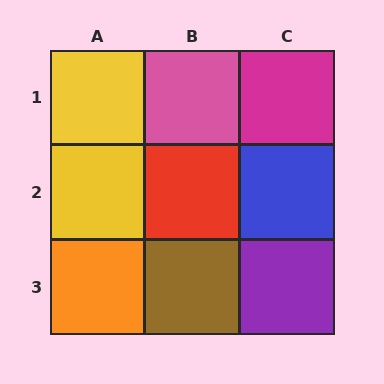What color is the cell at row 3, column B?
Brown.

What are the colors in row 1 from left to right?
Yellow, pink, magenta.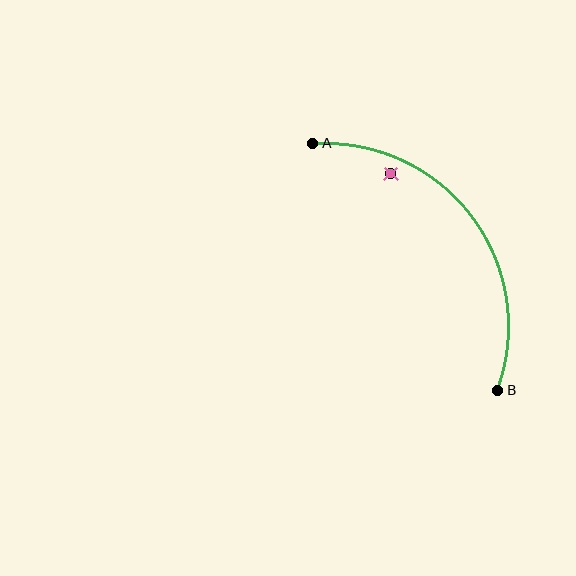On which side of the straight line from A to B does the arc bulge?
The arc bulges above and to the right of the straight line connecting A and B.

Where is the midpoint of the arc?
The arc midpoint is the point on the curve farthest from the straight line joining A and B. It sits above and to the right of that line.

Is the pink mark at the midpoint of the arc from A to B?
No — the pink mark does not lie on the arc at all. It sits slightly inside the curve.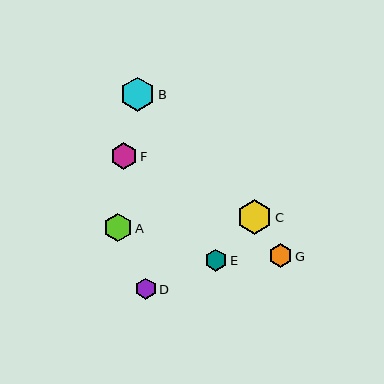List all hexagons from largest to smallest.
From largest to smallest: C, B, A, F, G, E, D.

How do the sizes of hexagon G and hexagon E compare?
Hexagon G and hexagon E are approximately the same size.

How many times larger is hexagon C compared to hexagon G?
Hexagon C is approximately 1.5 times the size of hexagon G.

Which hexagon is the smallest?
Hexagon D is the smallest with a size of approximately 21 pixels.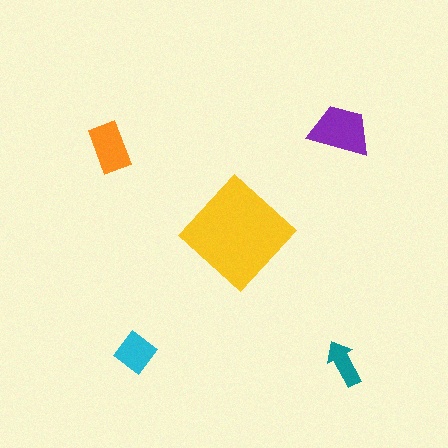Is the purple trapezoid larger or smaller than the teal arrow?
Larger.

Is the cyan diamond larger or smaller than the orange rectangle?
Smaller.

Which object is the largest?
The yellow diamond.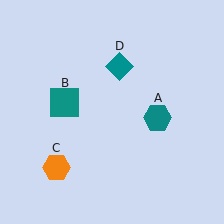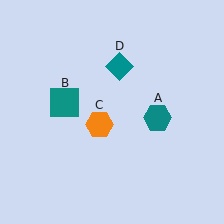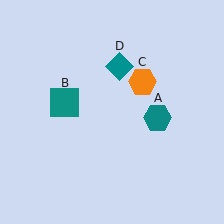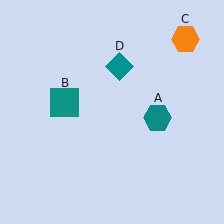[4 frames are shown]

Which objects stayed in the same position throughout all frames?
Teal hexagon (object A) and teal square (object B) and teal diamond (object D) remained stationary.